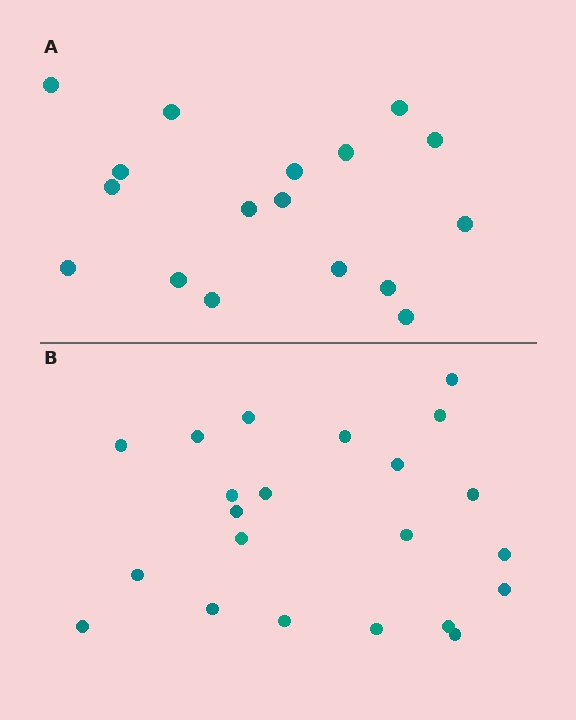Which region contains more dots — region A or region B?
Region B (the bottom region) has more dots.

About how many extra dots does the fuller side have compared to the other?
Region B has about 5 more dots than region A.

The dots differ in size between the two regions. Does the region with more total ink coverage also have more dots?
No. Region A has more total ink coverage because its dots are larger, but region B actually contains more individual dots. Total area can be misleading — the number of items is what matters here.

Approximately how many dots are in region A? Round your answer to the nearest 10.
About 20 dots. (The exact count is 17, which rounds to 20.)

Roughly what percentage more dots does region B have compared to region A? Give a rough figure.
About 30% more.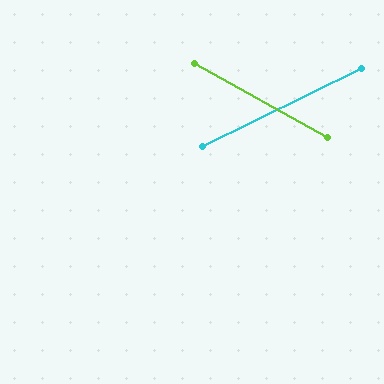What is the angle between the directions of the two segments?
Approximately 55 degrees.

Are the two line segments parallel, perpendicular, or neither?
Neither parallel nor perpendicular — they differ by about 55°.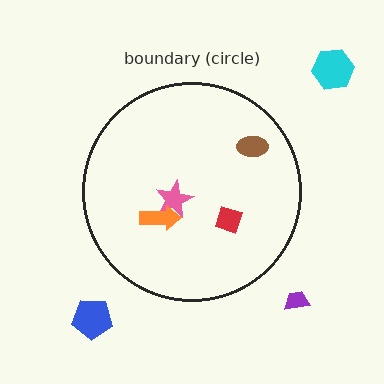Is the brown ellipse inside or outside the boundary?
Inside.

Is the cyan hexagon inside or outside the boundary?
Outside.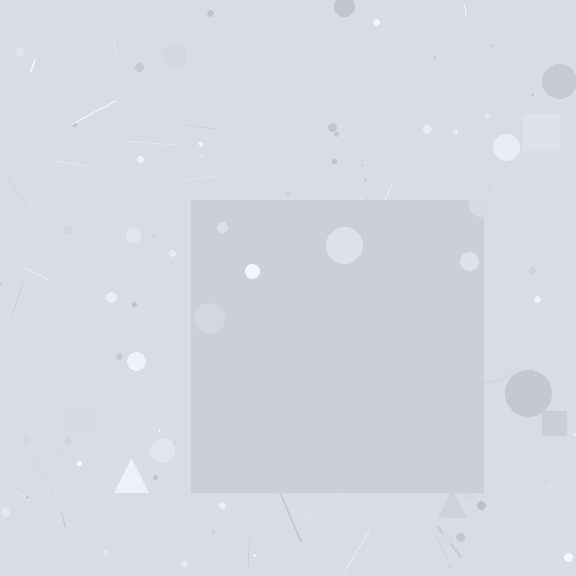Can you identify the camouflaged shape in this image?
The camouflaged shape is a square.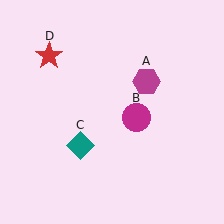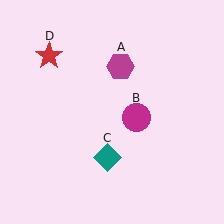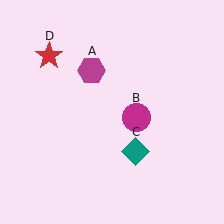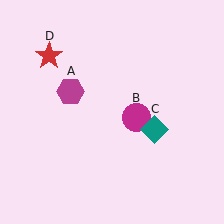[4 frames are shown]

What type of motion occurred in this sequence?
The magenta hexagon (object A), teal diamond (object C) rotated counterclockwise around the center of the scene.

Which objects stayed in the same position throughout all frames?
Magenta circle (object B) and red star (object D) remained stationary.